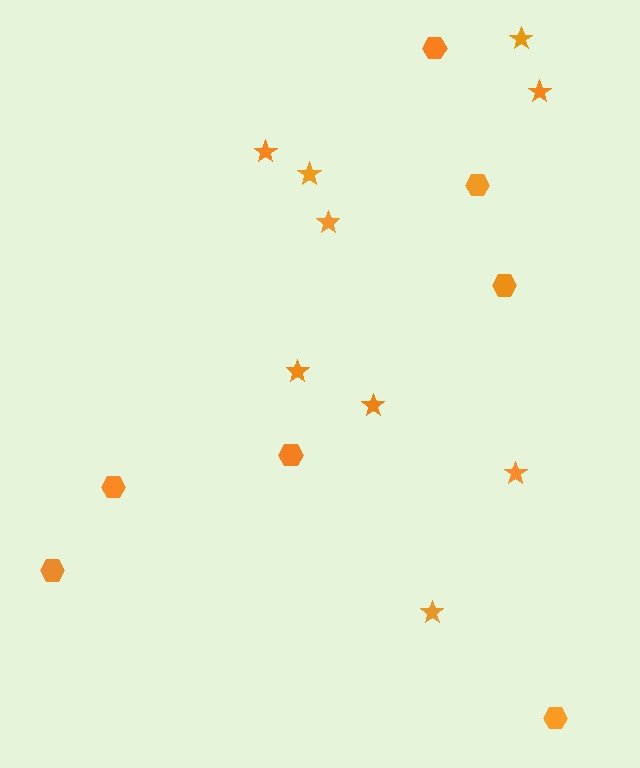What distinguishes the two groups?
There are 2 groups: one group of stars (9) and one group of hexagons (7).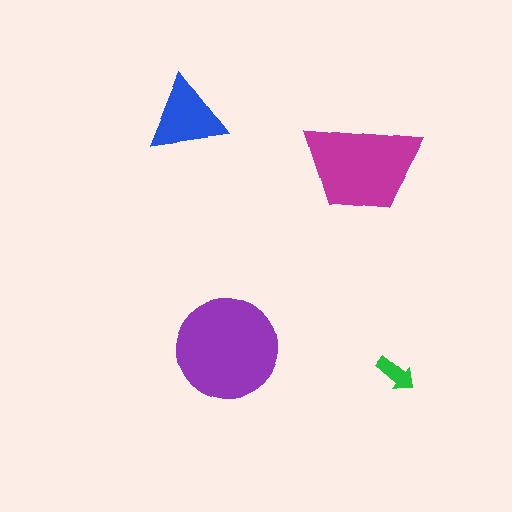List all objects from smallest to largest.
The green arrow, the blue triangle, the magenta trapezoid, the purple circle.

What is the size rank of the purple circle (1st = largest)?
1st.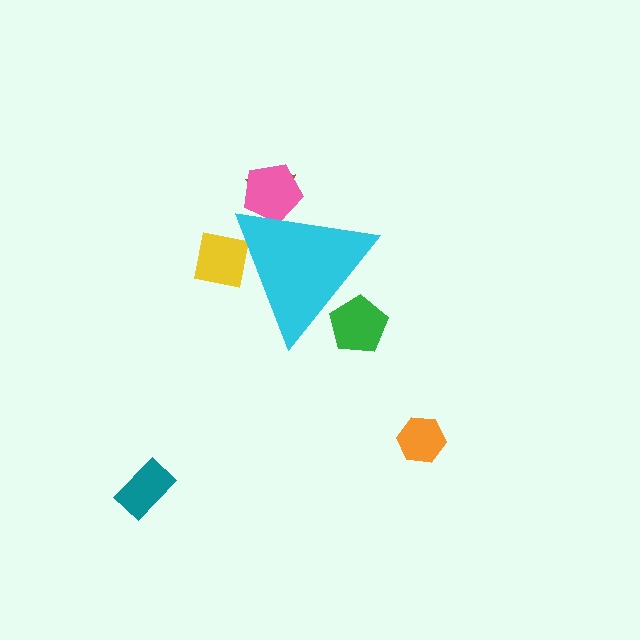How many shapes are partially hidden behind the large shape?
4 shapes are partially hidden.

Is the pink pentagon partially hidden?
Yes, the pink pentagon is partially hidden behind the cyan triangle.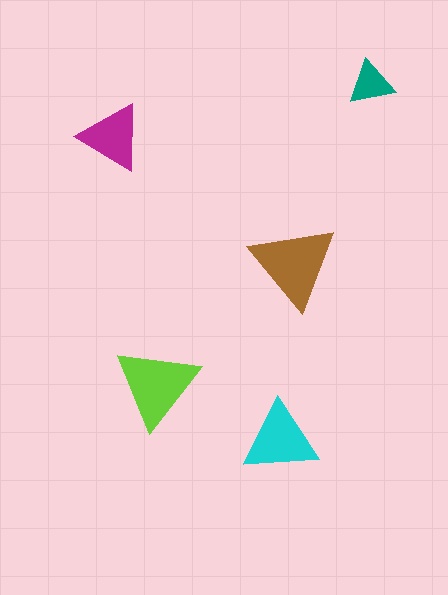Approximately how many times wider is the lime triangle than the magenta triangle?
About 1.5 times wider.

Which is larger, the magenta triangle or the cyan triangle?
The cyan one.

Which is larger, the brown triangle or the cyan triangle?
The brown one.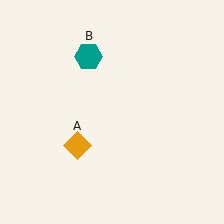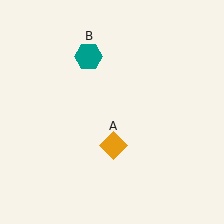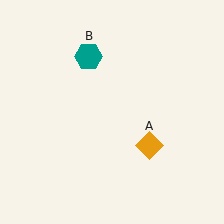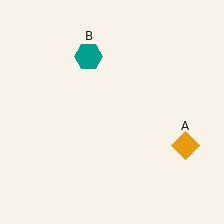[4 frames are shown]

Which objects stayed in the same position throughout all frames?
Teal hexagon (object B) remained stationary.